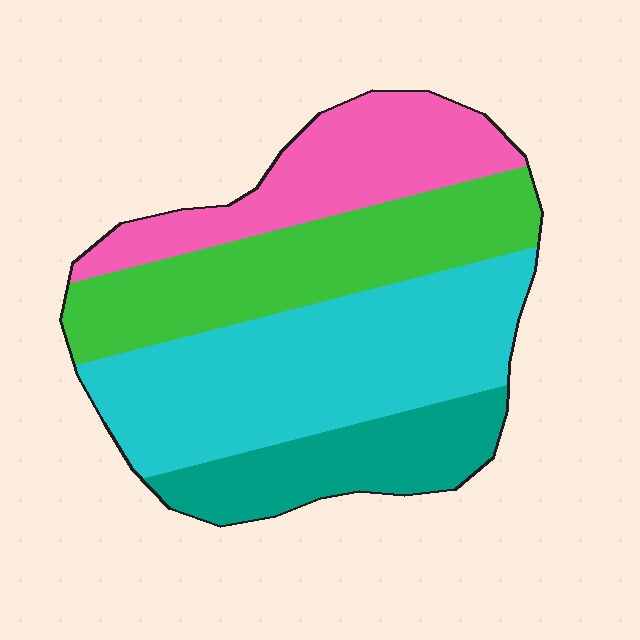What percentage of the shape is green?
Green covers 26% of the shape.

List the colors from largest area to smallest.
From largest to smallest: cyan, green, pink, teal.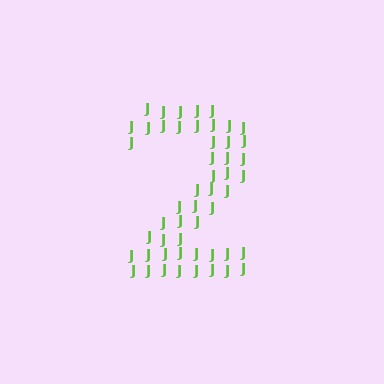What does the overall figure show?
The overall figure shows the digit 2.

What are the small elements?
The small elements are letter J's.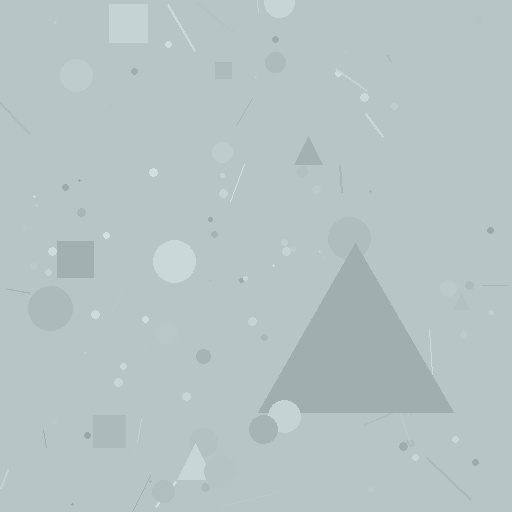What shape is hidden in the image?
A triangle is hidden in the image.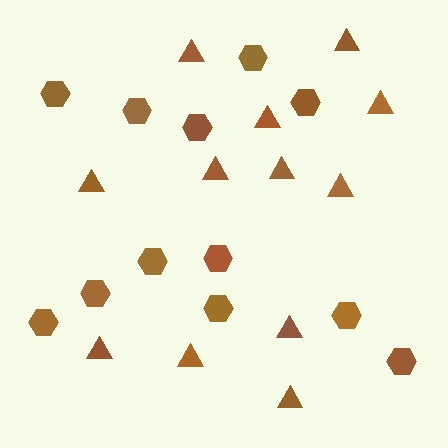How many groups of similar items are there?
There are 2 groups: one group of hexagons (12) and one group of triangles (12).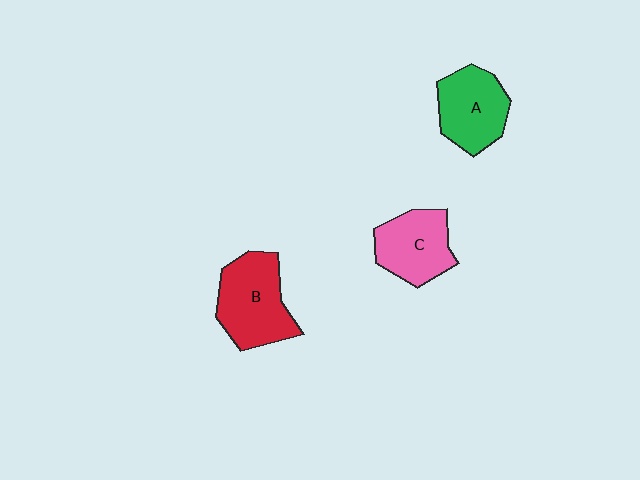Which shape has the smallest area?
Shape C (pink).